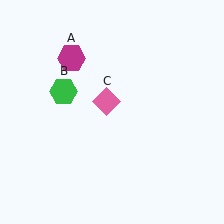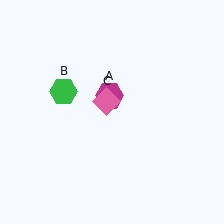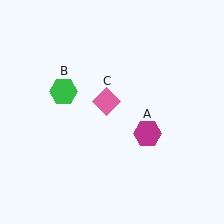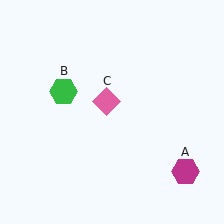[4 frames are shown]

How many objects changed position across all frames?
1 object changed position: magenta hexagon (object A).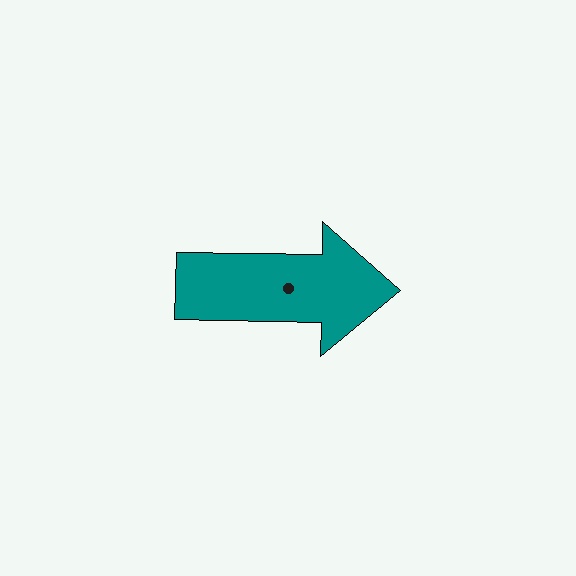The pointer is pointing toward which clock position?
Roughly 3 o'clock.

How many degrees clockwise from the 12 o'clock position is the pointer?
Approximately 91 degrees.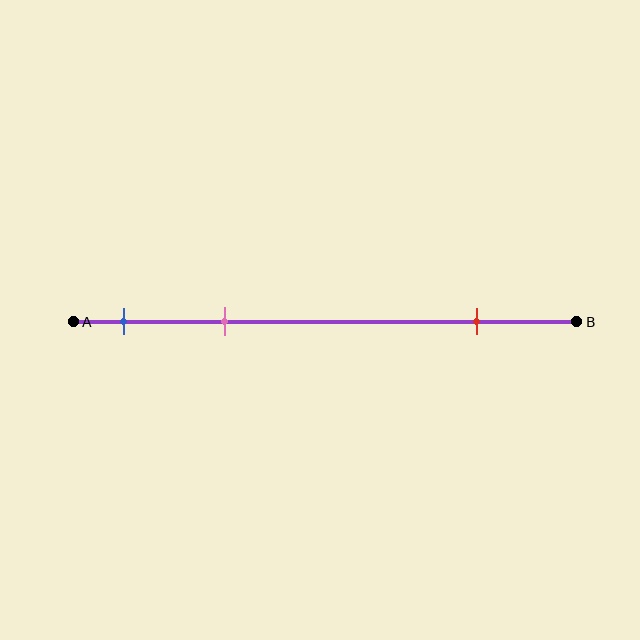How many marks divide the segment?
There are 3 marks dividing the segment.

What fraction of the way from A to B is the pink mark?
The pink mark is approximately 30% (0.3) of the way from A to B.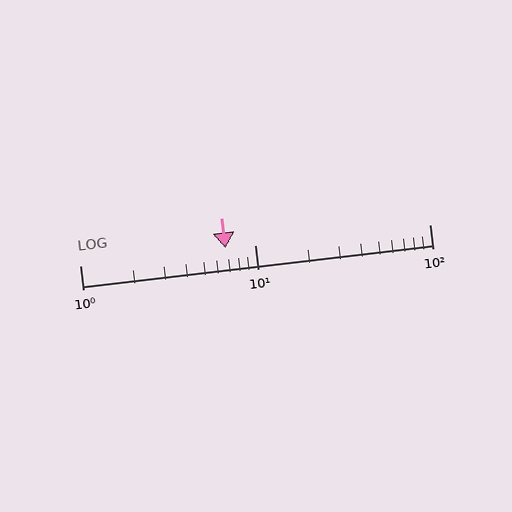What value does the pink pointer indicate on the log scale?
The pointer indicates approximately 6.8.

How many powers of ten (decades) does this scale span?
The scale spans 2 decades, from 1 to 100.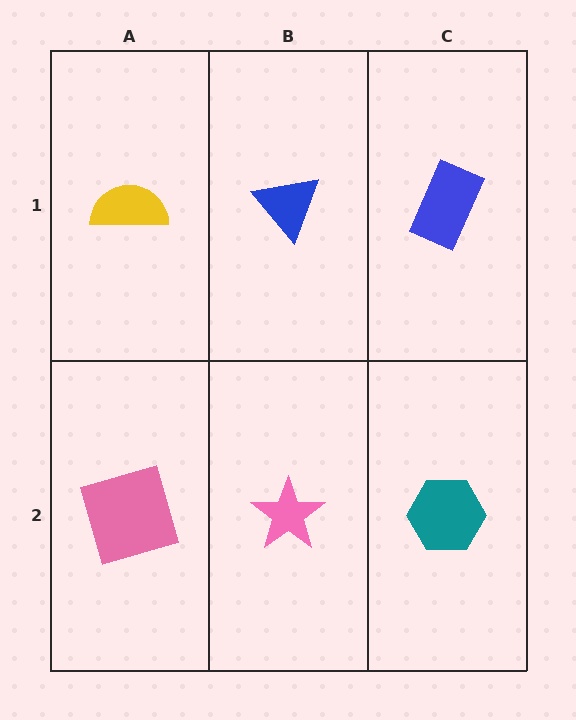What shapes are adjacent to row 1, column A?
A pink square (row 2, column A), a blue triangle (row 1, column B).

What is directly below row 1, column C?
A teal hexagon.